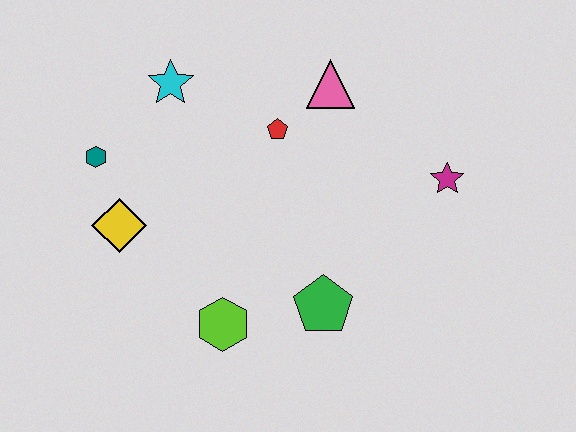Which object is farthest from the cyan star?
The magenta star is farthest from the cyan star.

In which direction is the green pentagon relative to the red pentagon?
The green pentagon is below the red pentagon.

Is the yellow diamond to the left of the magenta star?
Yes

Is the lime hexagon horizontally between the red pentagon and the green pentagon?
No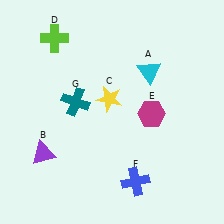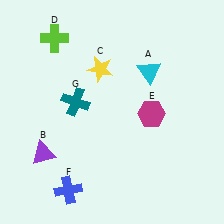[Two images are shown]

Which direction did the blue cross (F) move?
The blue cross (F) moved left.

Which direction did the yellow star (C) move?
The yellow star (C) moved up.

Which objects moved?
The objects that moved are: the yellow star (C), the blue cross (F).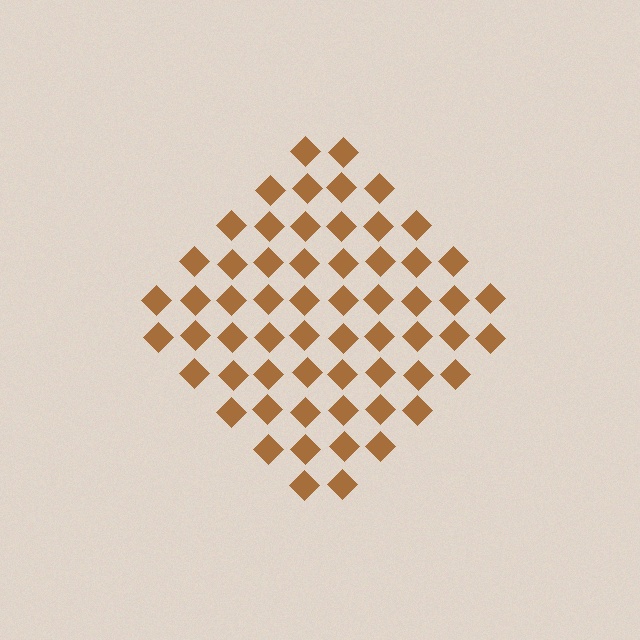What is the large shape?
The large shape is a diamond.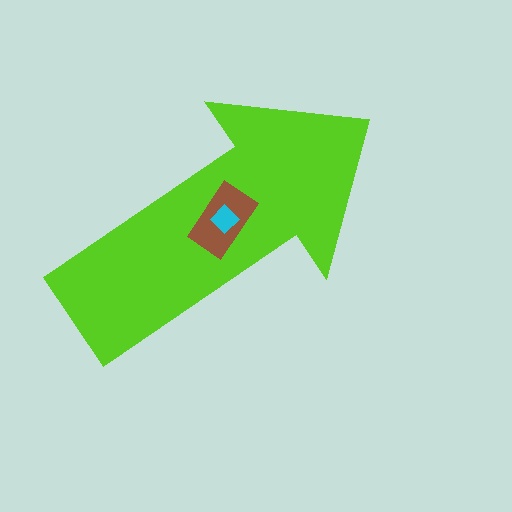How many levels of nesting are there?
3.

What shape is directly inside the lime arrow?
The brown rectangle.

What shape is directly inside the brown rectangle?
The cyan diamond.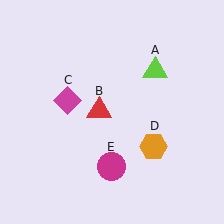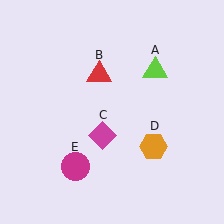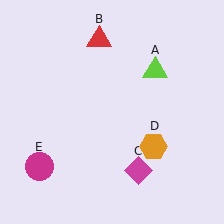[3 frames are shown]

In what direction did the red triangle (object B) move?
The red triangle (object B) moved up.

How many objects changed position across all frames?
3 objects changed position: red triangle (object B), magenta diamond (object C), magenta circle (object E).